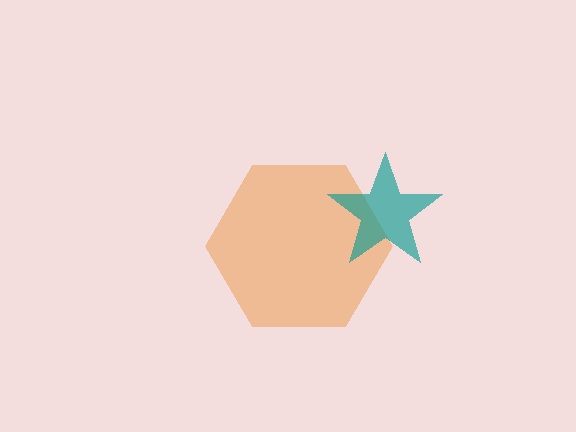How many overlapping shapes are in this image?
There are 2 overlapping shapes in the image.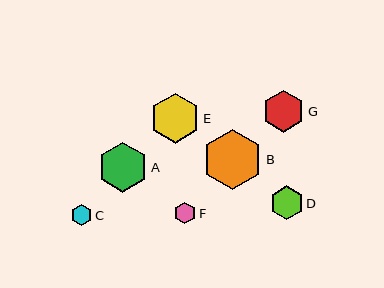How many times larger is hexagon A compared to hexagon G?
Hexagon A is approximately 1.2 times the size of hexagon G.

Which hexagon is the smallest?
Hexagon C is the smallest with a size of approximately 21 pixels.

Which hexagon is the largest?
Hexagon B is the largest with a size of approximately 60 pixels.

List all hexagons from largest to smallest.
From largest to smallest: B, A, E, G, D, F, C.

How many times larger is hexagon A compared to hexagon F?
Hexagon A is approximately 2.4 times the size of hexagon F.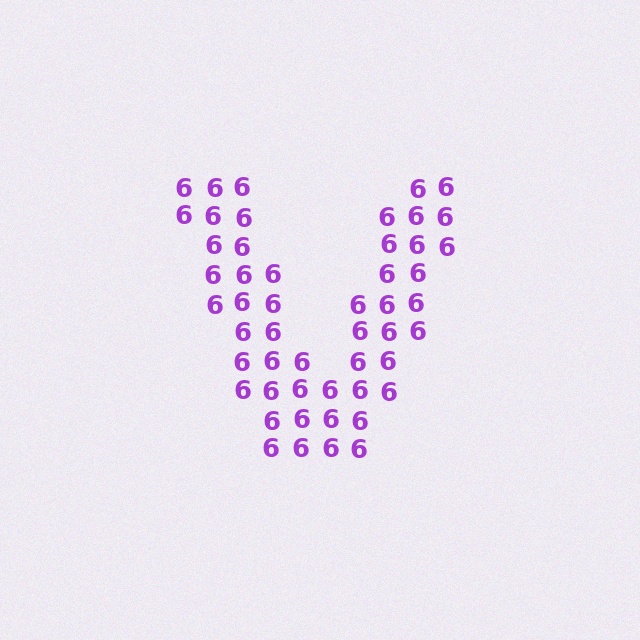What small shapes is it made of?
It is made of small digit 6's.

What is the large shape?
The large shape is the letter V.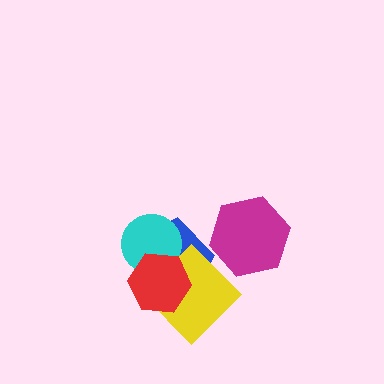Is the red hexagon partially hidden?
No, no other shape covers it.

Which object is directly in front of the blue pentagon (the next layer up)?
The yellow diamond is directly in front of the blue pentagon.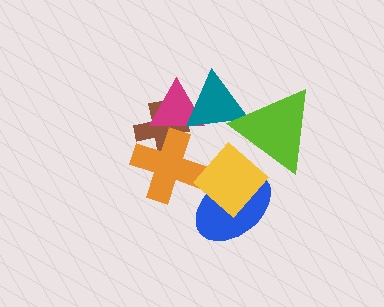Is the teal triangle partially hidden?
Yes, it is partially covered by another shape.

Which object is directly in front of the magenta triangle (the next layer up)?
The orange cross is directly in front of the magenta triangle.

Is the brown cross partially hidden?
Yes, it is partially covered by another shape.